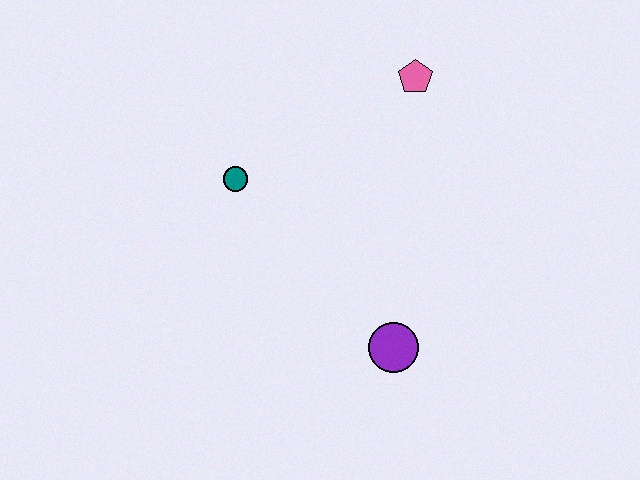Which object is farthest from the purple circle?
The pink pentagon is farthest from the purple circle.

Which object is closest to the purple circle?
The teal circle is closest to the purple circle.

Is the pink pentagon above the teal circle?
Yes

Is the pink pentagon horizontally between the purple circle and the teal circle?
No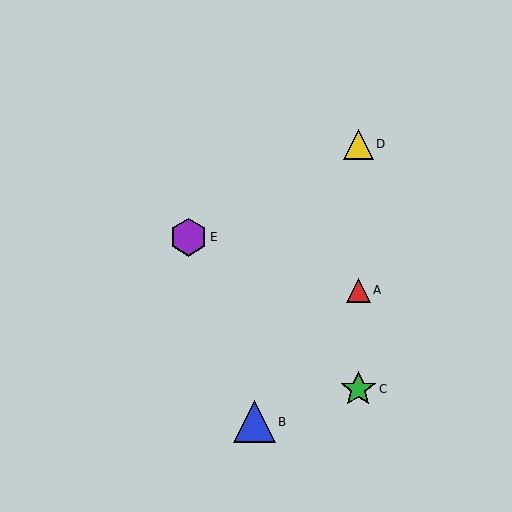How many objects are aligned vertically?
3 objects (A, C, D) are aligned vertically.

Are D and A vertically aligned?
Yes, both are at x≈358.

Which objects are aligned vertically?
Objects A, C, D are aligned vertically.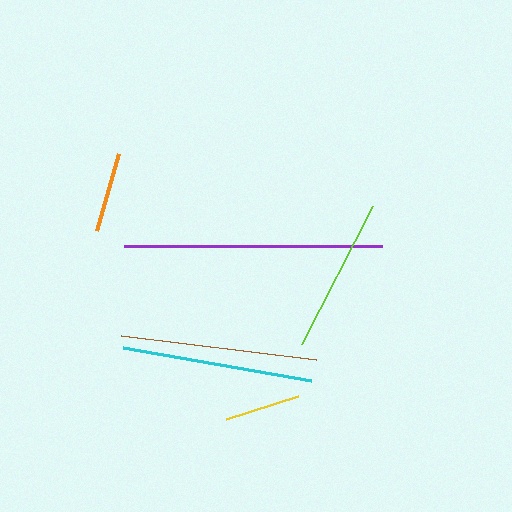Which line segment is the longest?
The purple line is the longest at approximately 259 pixels.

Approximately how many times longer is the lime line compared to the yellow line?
The lime line is approximately 2.0 times the length of the yellow line.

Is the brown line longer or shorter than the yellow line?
The brown line is longer than the yellow line.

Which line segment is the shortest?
The yellow line is the shortest at approximately 76 pixels.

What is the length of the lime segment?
The lime segment is approximately 155 pixels long.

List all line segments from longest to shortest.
From longest to shortest: purple, brown, cyan, lime, orange, yellow.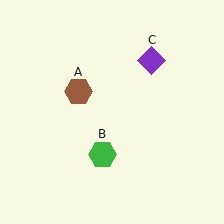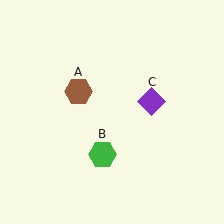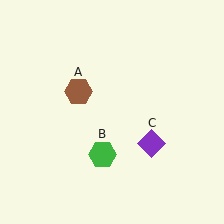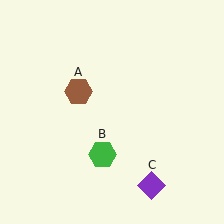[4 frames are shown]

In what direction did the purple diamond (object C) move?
The purple diamond (object C) moved down.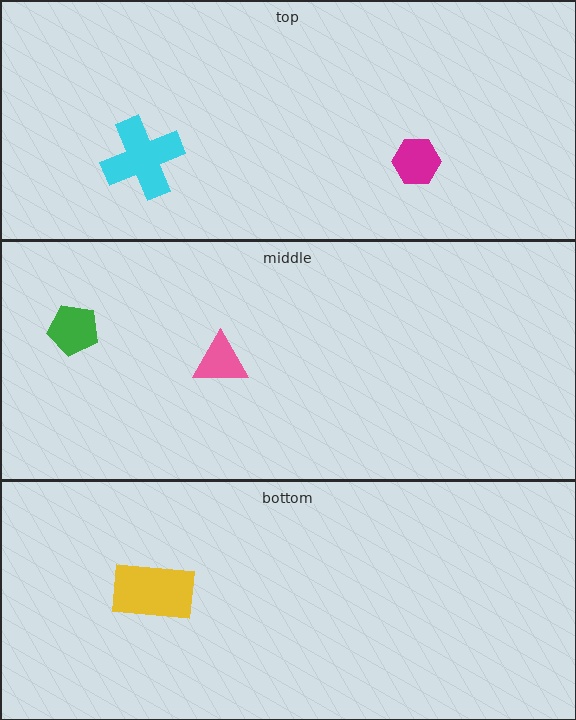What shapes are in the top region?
The cyan cross, the magenta hexagon.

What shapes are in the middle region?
The pink triangle, the green pentagon.